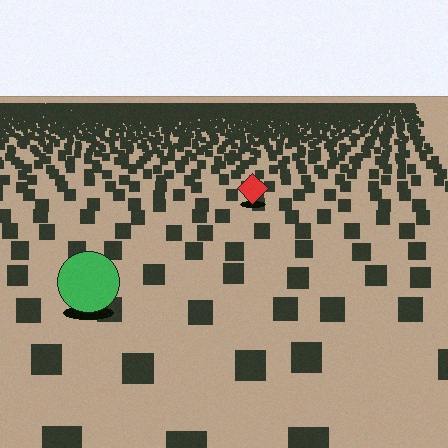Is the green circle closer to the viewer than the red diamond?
Yes. The green circle is closer — you can tell from the texture gradient: the ground texture is coarser near it.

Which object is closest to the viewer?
The green circle is closest. The texture marks near it are larger and more spread out.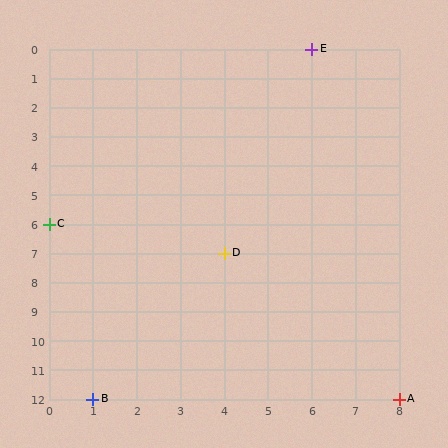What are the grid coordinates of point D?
Point D is at grid coordinates (4, 7).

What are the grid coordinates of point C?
Point C is at grid coordinates (0, 6).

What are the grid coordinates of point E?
Point E is at grid coordinates (6, 0).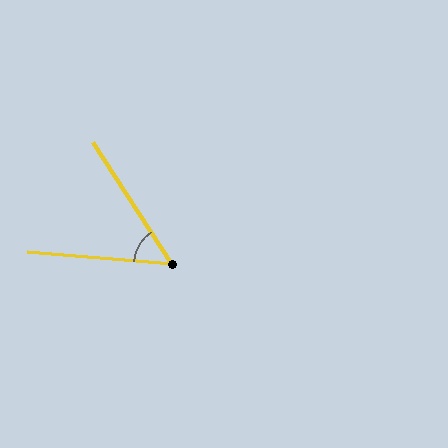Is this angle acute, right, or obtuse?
It is acute.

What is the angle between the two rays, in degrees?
Approximately 52 degrees.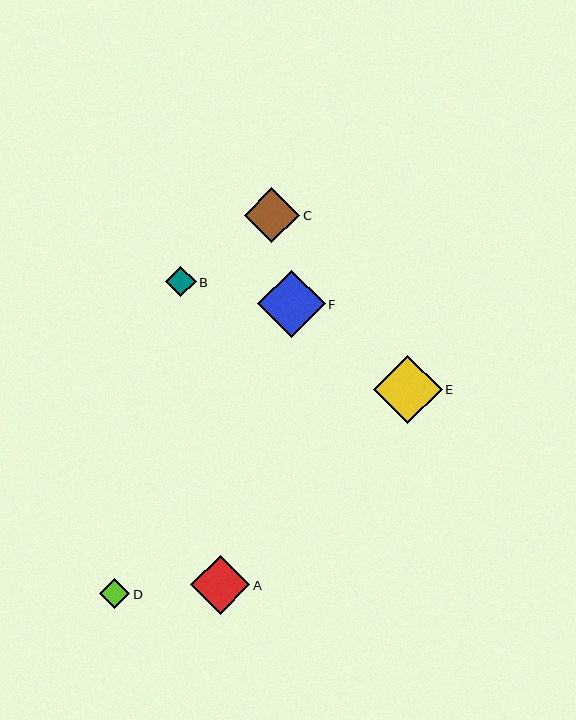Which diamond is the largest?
Diamond E is the largest with a size of approximately 68 pixels.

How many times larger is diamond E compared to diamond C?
Diamond E is approximately 1.2 times the size of diamond C.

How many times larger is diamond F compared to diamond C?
Diamond F is approximately 1.2 times the size of diamond C.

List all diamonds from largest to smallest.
From largest to smallest: E, F, A, C, B, D.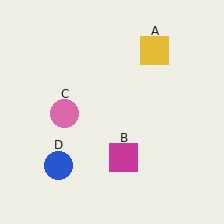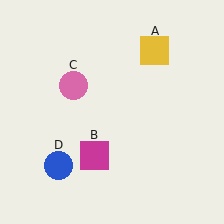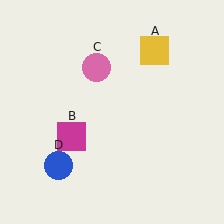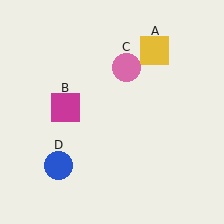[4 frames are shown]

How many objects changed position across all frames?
2 objects changed position: magenta square (object B), pink circle (object C).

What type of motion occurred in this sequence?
The magenta square (object B), pink circle (object C) rotated clockwise around the center of the scene.